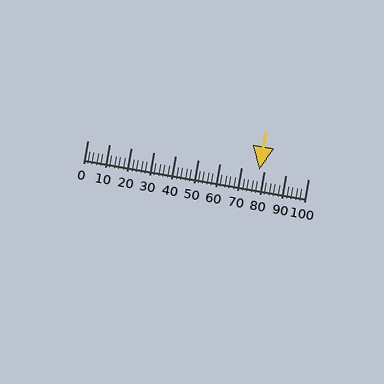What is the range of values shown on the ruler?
The ruler shows values from 0 to 100.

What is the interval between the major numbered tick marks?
The major tick marks are spaced 10 units apart.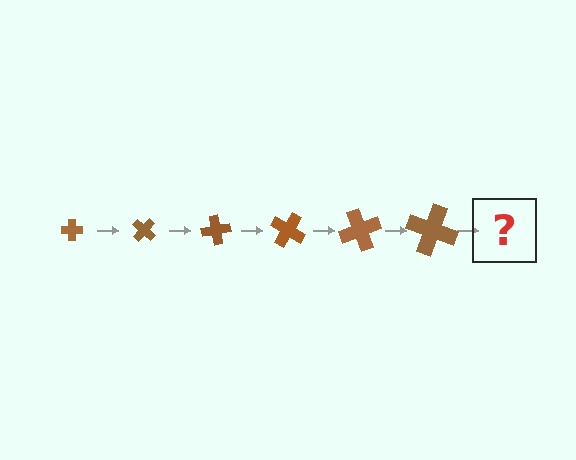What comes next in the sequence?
The next element should be a cross, larger than the previous one and rotated 240 degrees from the start.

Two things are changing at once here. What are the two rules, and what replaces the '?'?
The two rules are that the cross grows larger each step and it rotates 40 degrees each step. The '?' should be a cross, larger than the previous one and rotated 240 degrees from the start.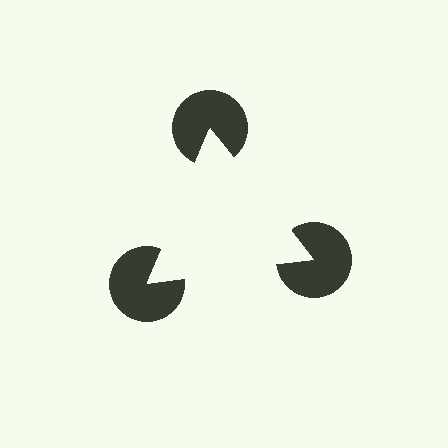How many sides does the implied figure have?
3 sides.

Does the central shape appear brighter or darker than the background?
It typically appears slightly brighter than the background, even though no actual brightness change is drawn.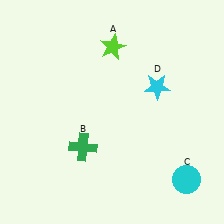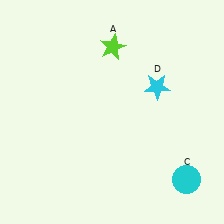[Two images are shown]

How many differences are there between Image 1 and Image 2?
There is 1 difference between the two images.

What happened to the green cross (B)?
The green cross (B) was removed in Image 2. It was in the bottom-left area of Image 1.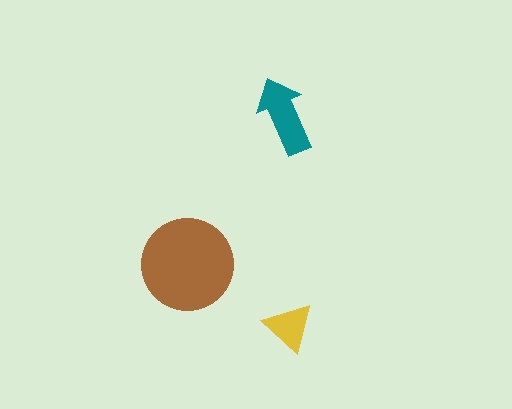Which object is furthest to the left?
The brown circle is leftmost.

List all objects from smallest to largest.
The yellow triangle, the teal arrow, the brown circle.